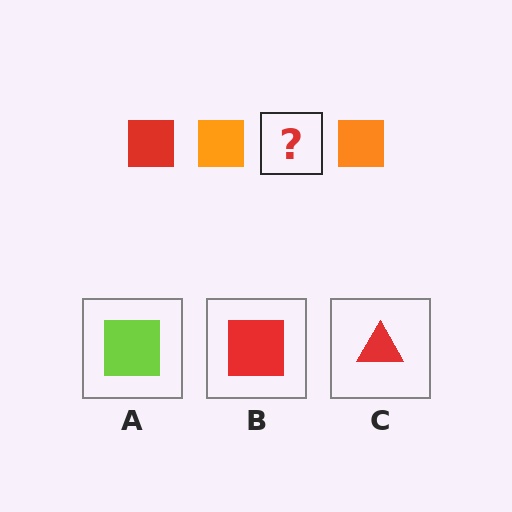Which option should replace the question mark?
Option B.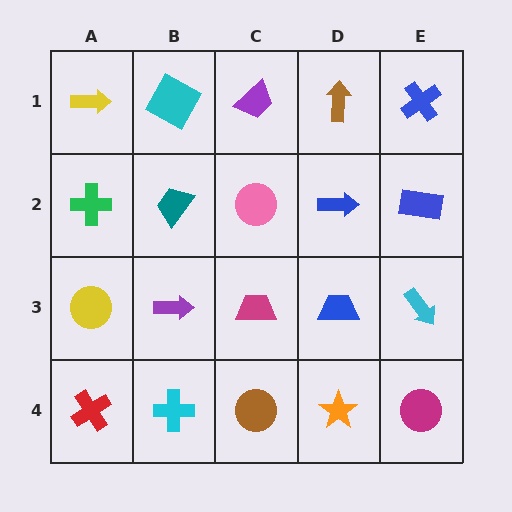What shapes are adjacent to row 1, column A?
A green cross (row 2, column A), a cyan square (row 1, column B).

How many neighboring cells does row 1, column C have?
3.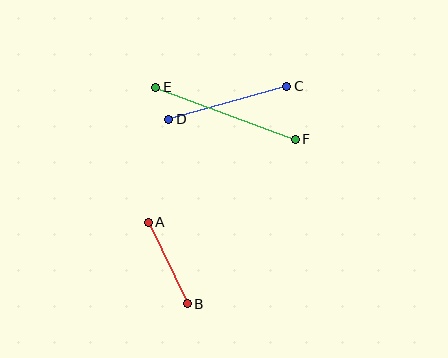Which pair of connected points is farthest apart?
Points E and F are farthest apart.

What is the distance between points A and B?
The distance is approximately 90 pixels.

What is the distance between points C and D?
The distance is approximately 123 pixels.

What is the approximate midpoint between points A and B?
The midpoint is at approximately (168, 263) pixels.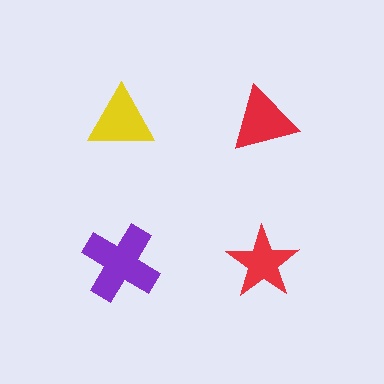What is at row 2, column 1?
A purple cross.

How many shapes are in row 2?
2 shapes.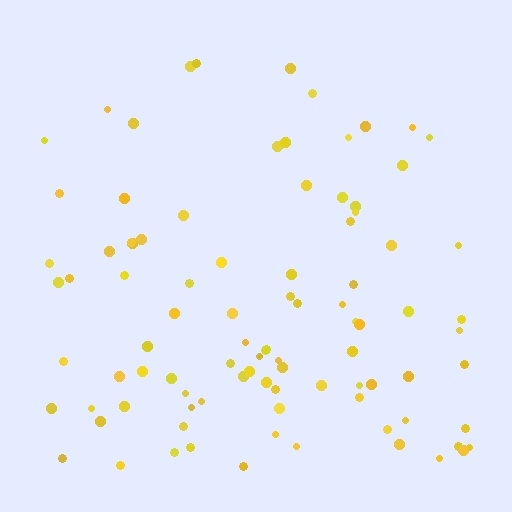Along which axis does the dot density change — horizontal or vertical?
Vertical.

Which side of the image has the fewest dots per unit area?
The top.